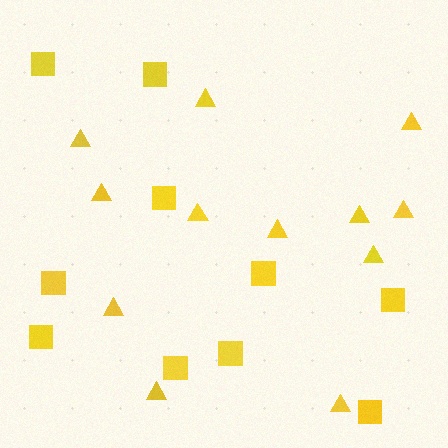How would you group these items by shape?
There are 2 groups: one group of squares (10) and one group of triangles (12).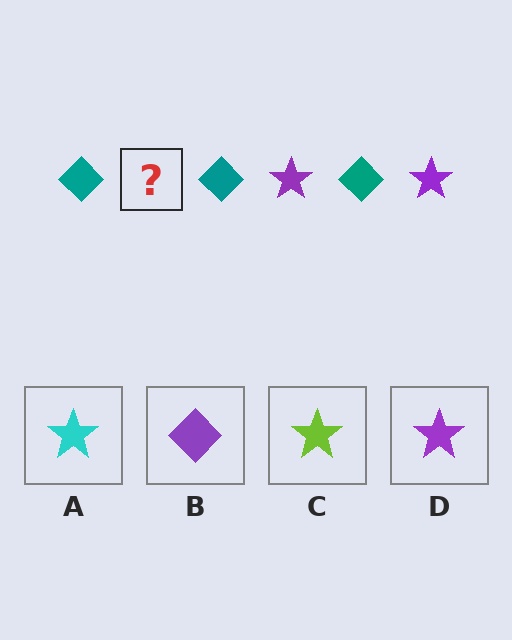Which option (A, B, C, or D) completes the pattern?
D.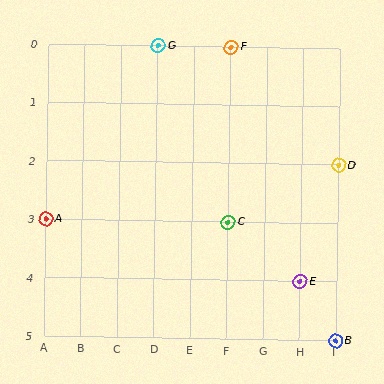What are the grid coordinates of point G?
Point G is at grid coordinates (D, 0).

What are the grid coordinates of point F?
Point F is at grid coordinates (F, 0).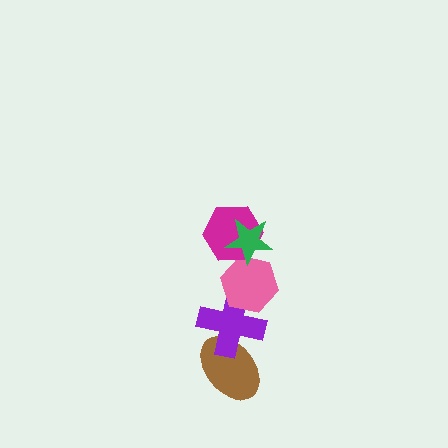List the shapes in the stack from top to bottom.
From top to bottom: the green star, the magenta hexagon, the pink hexagon, the purple cross, the brown ellipse.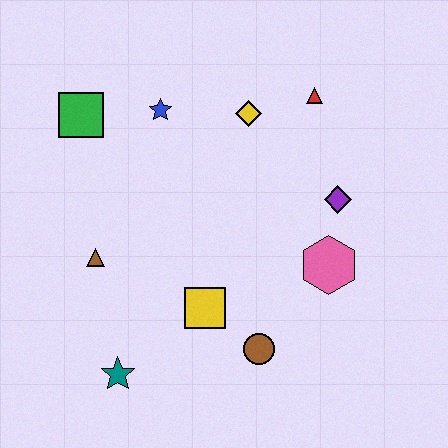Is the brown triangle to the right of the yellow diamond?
No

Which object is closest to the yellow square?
The brown circle is closest to the yellow square.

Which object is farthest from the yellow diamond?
The teal star is farthest from the yellow diamond.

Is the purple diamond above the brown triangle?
Yes